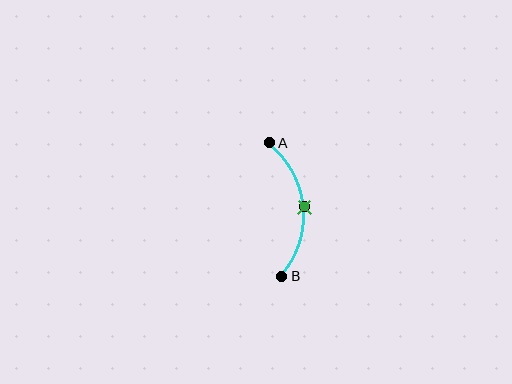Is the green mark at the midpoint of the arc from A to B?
Yes. The green mark lies on the arc at equal arc-length from both A and B — it is the arc midpoint.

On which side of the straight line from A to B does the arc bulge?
The arc bulges to the right of the straight line connecting A and B.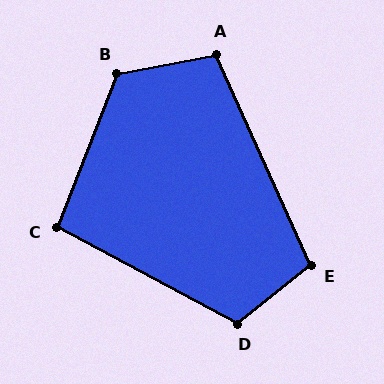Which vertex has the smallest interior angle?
C, at approximately 97 degrees.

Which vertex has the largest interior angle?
B, at approximately 123 degrees.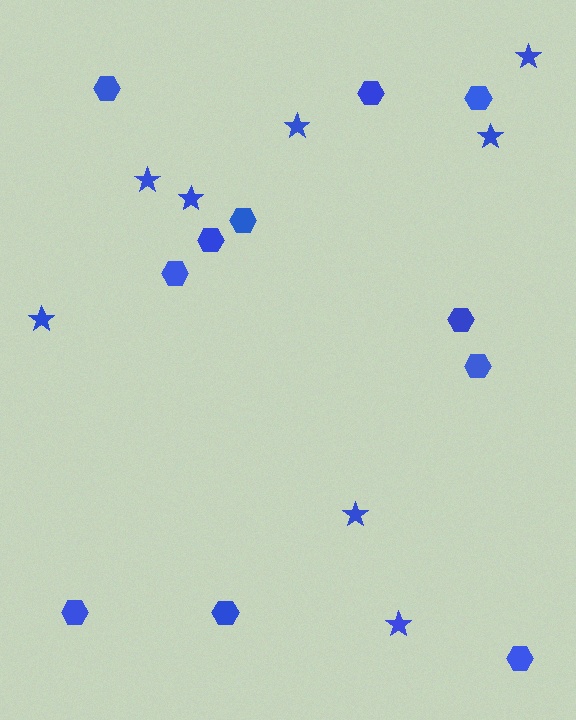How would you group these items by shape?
There are 2 groups: one group of hexagons (11) and one group of stars (8).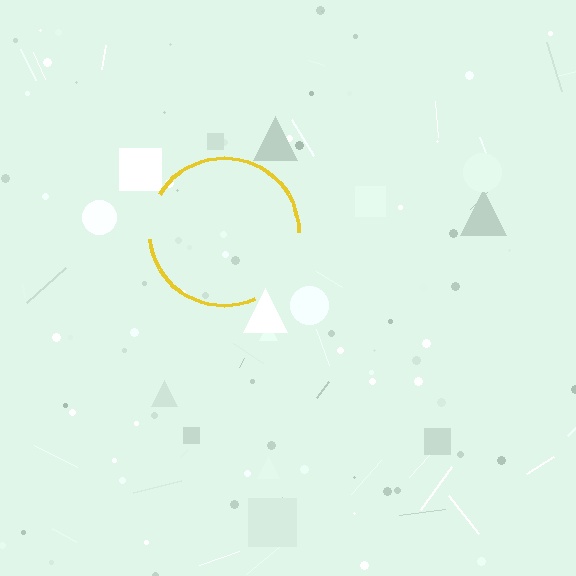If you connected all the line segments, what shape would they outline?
They would outline a circle.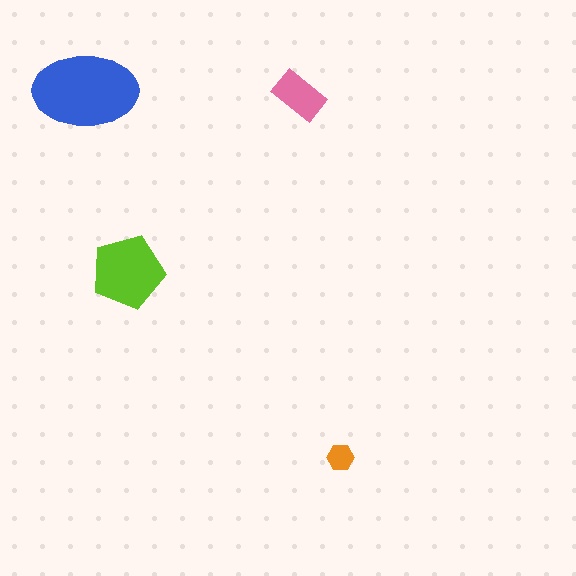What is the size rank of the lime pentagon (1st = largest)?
2nd.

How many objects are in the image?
There are 4 objects in the image.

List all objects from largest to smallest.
The blue ellipse, the lime pentagon, the pink rectangle, the orange hexagon.